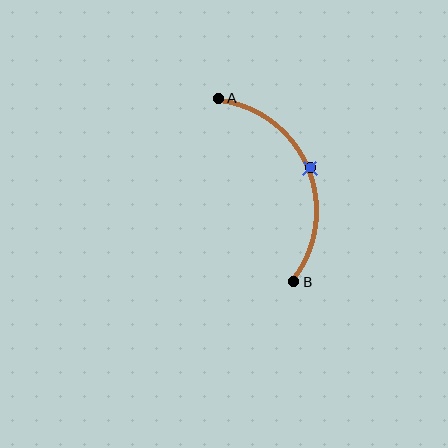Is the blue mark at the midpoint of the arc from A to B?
Yes. The blue mark lies on the arc at equal arc-length from both A and B — it is the arc midpoint.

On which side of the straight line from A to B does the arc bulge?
The arc bulges to the right of the straight line connecting A and B.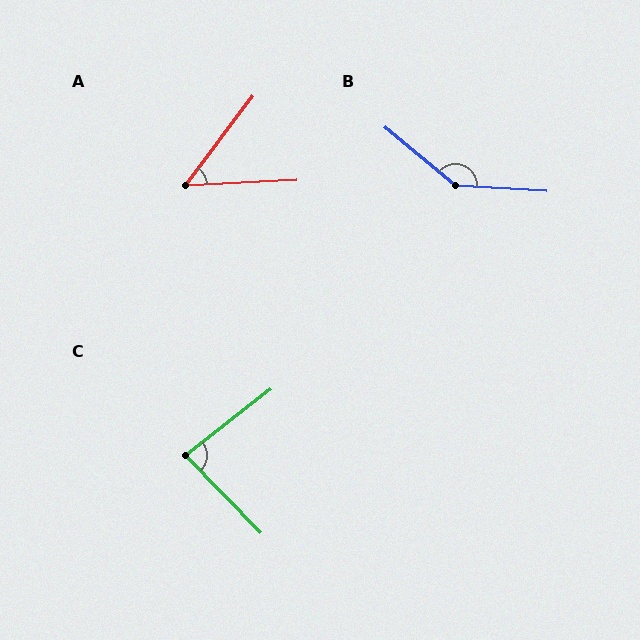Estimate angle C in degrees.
Approximately 84 degrees.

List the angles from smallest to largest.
A (50°), C (84°), B (144°).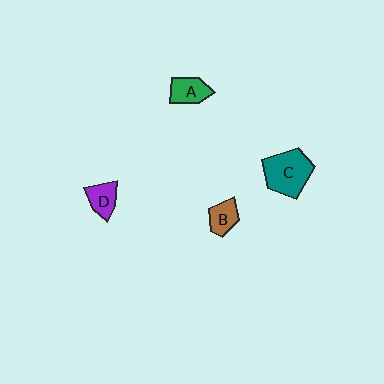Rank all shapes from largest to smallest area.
From largest to smallest: C (teal), A (green), D (purple), B (brown).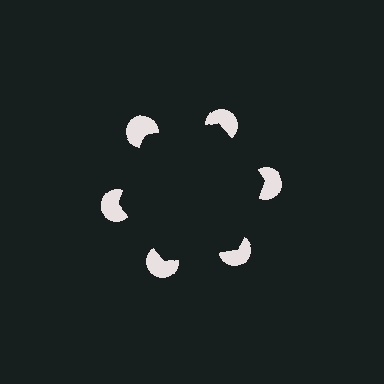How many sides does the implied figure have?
6 sides.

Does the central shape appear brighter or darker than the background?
It typically appears slightly darker than the background, even though no actual brightness change is drawn.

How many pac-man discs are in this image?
There are 6 — one at each vertex of the illusory hexagon.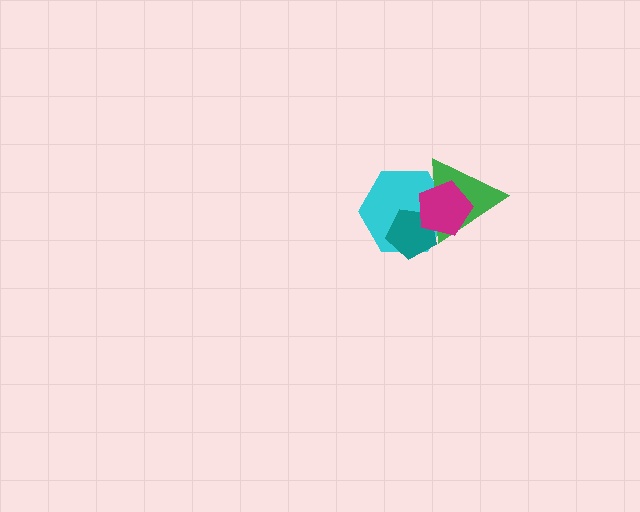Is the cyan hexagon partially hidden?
Yes, it is partially covered by another shape.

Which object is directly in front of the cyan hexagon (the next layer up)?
The teal pentagon is directly in front of the cyan hexagon.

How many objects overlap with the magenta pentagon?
3 objects overlap with the magenta pentagon.